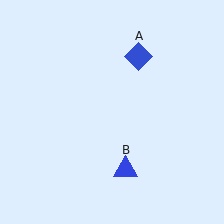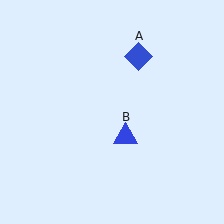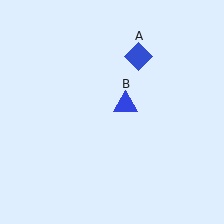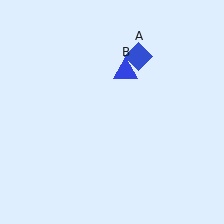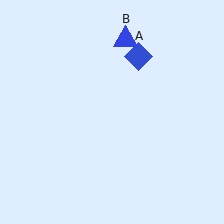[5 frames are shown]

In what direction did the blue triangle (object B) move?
The blue triangle (object B) moved up.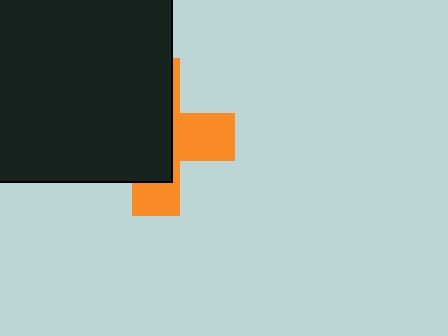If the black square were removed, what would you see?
You would see the complete orange cross.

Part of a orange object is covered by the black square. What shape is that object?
It is a cross.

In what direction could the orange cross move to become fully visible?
The orange cross could move right. That would shift it out from behind the black square entirely.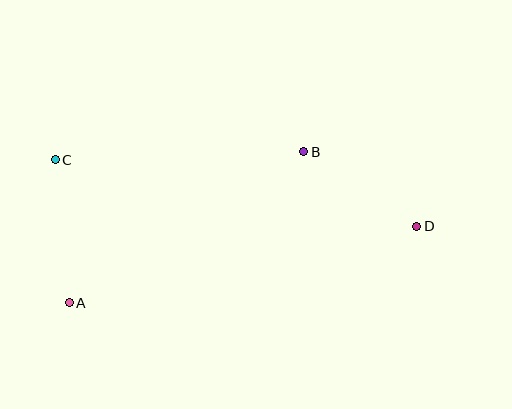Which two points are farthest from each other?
Points C and D are farthest from each other.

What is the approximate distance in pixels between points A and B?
The distance between A and B is approximately 279 pixels.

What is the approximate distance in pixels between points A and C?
The distance between A and C is approximately 144 pixels.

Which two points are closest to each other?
Points B and D are closest to each other.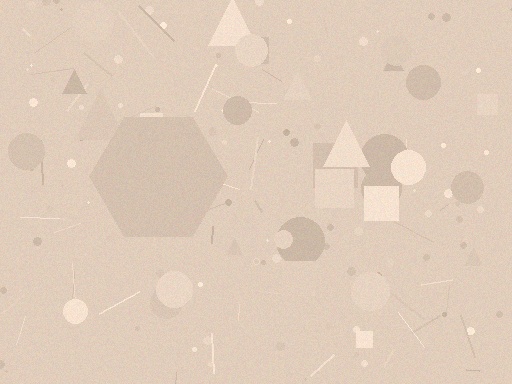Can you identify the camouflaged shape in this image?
The camouflaged shape is a hexagon.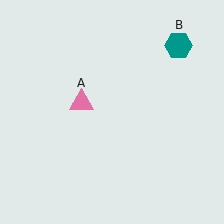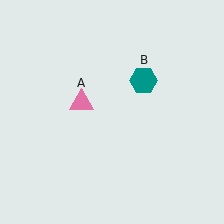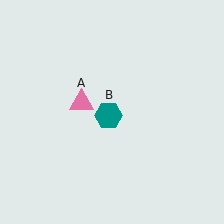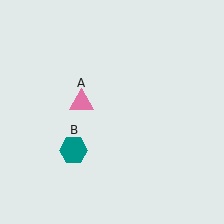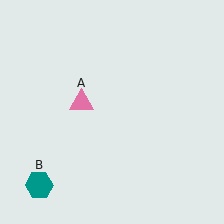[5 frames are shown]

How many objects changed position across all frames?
1 object changed position: teal hexagon (object B).